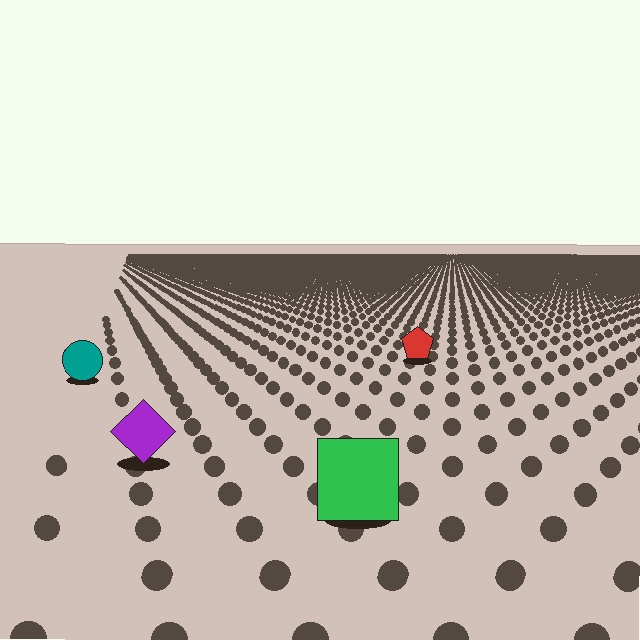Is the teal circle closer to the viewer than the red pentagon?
Yes. The teal circle is closer — you can tell from the texture gradient: the ground texture is coarser near it.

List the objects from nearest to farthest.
From nearest to farthest: the green square, the purple diamond, the teal circle, the red pentagon.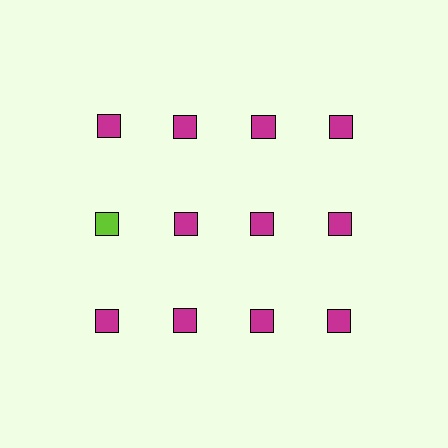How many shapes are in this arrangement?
There are 12 shapes arranged in a grid pattern.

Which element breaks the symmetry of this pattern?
The lime square in the second row, leftmost column breaks the symmetry. All other shapes are magenta squares.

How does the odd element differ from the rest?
It has a different color: lime instead of magenta.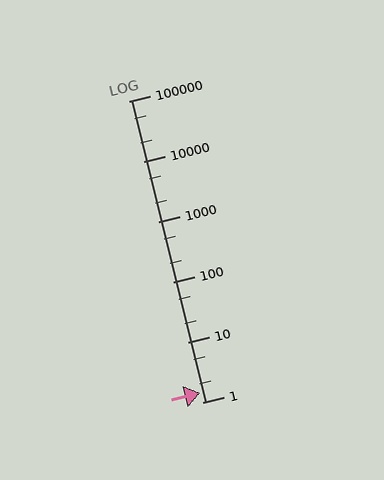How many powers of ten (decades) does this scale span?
The scale spans 5 decades, from 1 to 100000.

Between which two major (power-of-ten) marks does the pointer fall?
The pointer is between 1 and 10.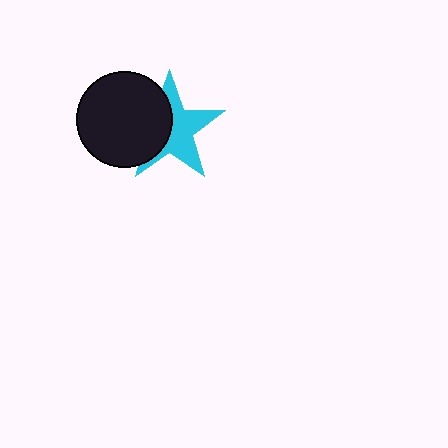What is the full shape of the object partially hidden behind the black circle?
The partially hidden object is a cyan star.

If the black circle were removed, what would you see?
You would see the complete cyan star.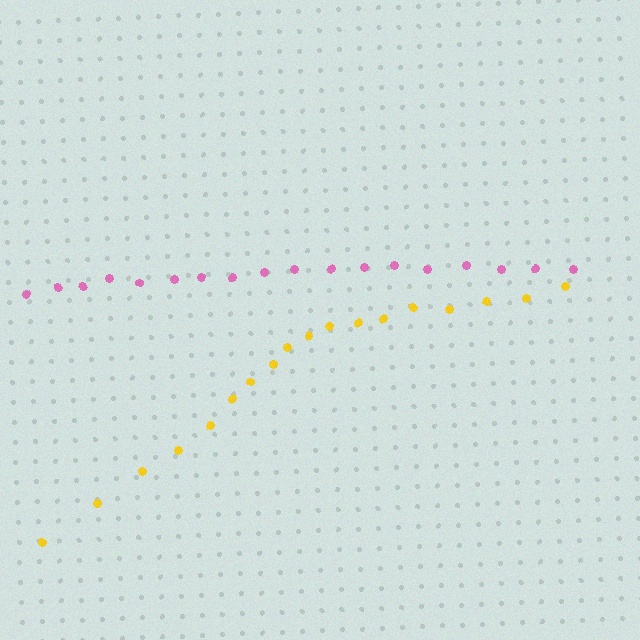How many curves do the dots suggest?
There are 2 distinct paths.